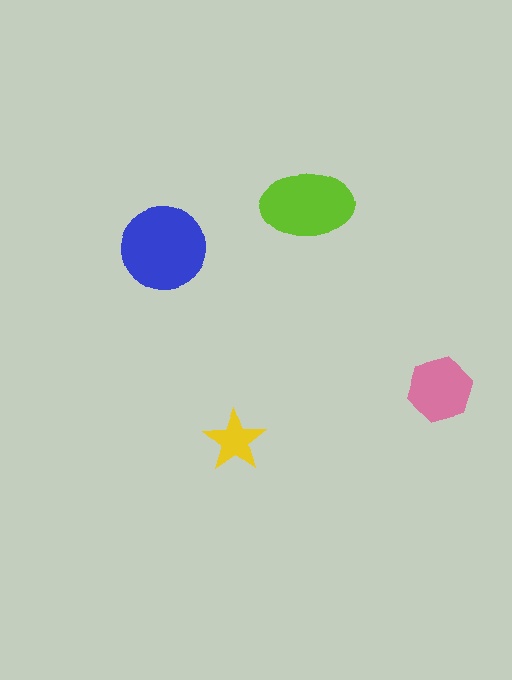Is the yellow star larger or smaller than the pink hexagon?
Smaller.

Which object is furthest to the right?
The pink hexagon is rightmost.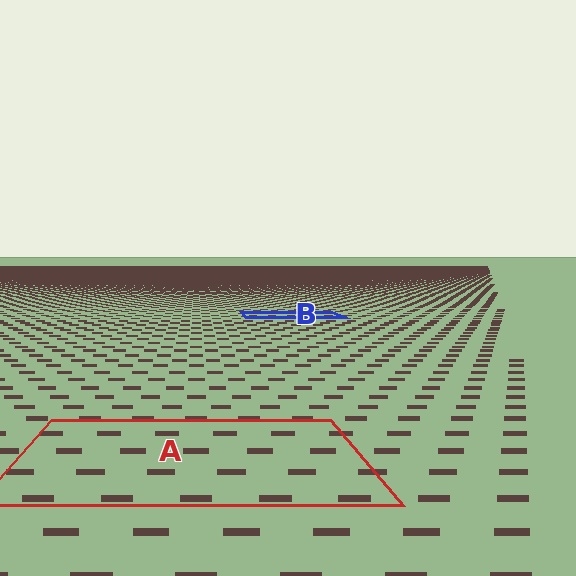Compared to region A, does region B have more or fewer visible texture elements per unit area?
Region B has more texture elements per unit area — they are packed more densely because it is farther away.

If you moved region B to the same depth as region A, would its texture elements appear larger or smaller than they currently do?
They would appear larger. At a closer depth, the same texture elements are projected at a bigger on-screen size.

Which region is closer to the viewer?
Region A is closer. The texture elements there are larger and more spread out.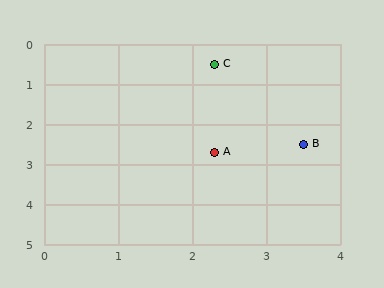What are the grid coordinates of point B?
Point B is at approximately (3.5, 2.5).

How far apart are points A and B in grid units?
Points A and B are about 1.2 grid units apart.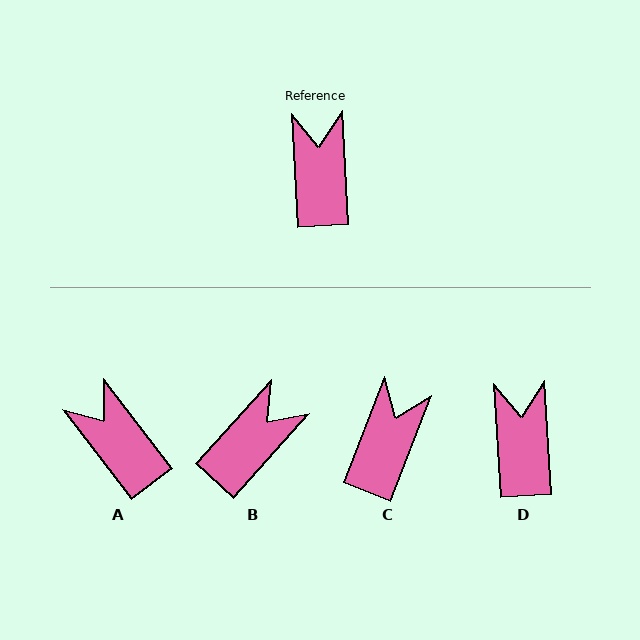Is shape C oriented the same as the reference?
No, it is off by about 25 degrees.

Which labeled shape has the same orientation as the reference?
D.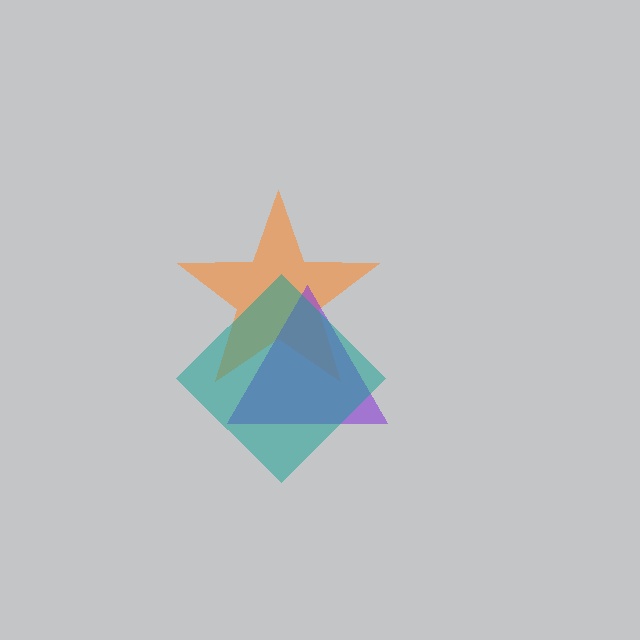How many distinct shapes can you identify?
There are 3 distinct shapes: an orange star, a purple triangle, a teal diamond.